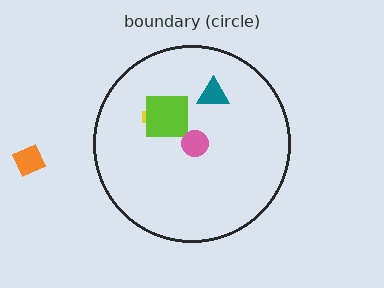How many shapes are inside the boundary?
4 inside, 1 outside.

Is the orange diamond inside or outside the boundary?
Outside.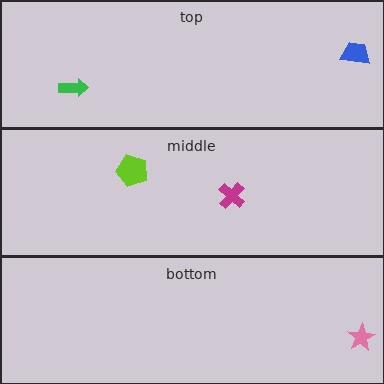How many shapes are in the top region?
2.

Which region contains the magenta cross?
The middle region.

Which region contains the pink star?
The bottom region.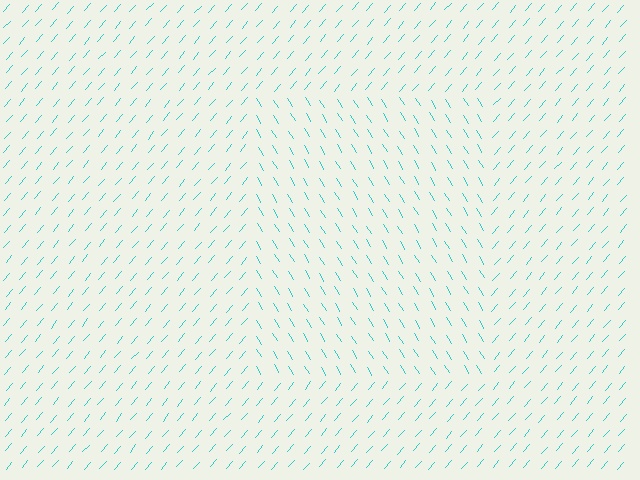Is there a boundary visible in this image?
Yes, there is a texture boundary formed by a change in line orientation.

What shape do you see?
I see a rectangle.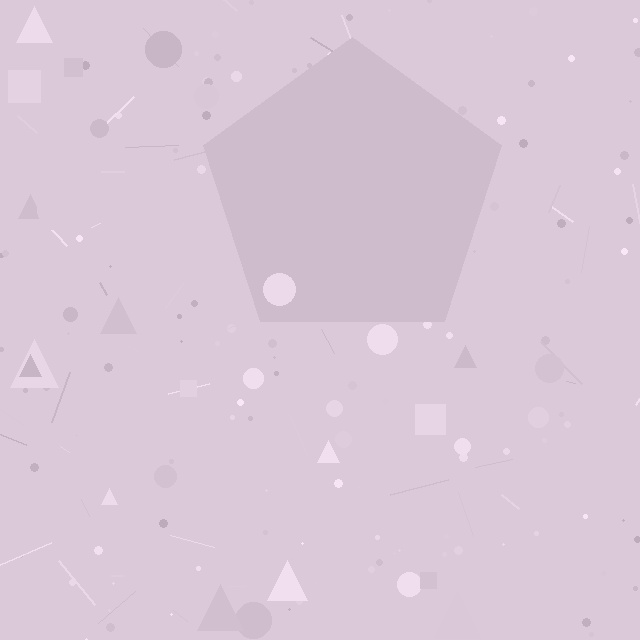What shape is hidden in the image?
A pentagon is hidden in the image.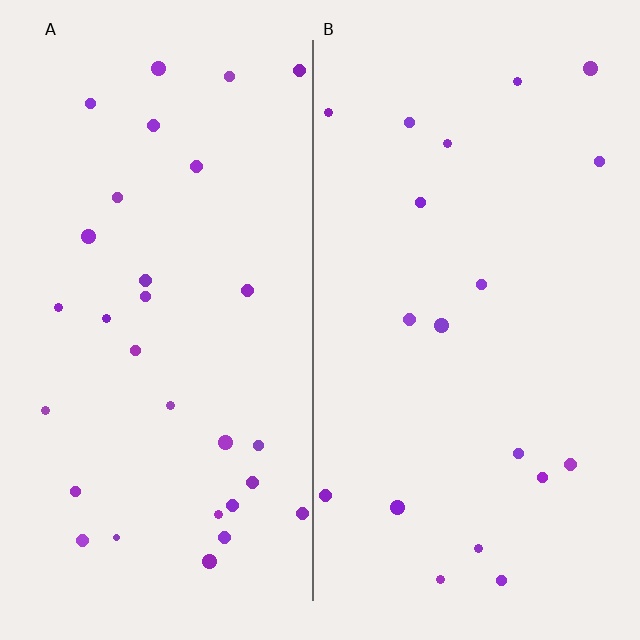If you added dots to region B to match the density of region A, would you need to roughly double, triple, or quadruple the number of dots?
Approximately double.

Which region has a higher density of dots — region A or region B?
A (the left).